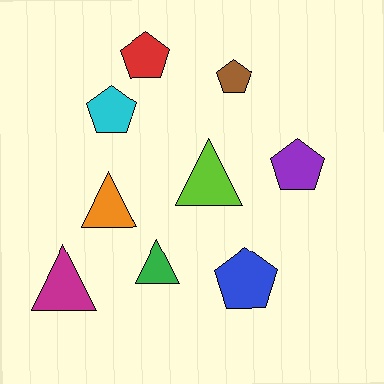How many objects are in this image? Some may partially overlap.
There are 9 objects.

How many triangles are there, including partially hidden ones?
There are 4 triangles.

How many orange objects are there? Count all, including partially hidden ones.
There is 1 orange object.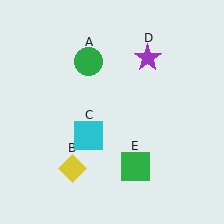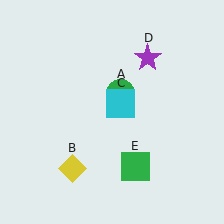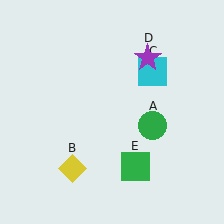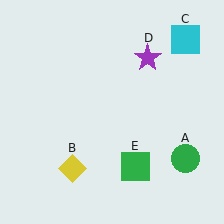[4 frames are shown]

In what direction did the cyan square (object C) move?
The cyan square (object C) moved up and to the right.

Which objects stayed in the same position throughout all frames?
Yellow diamond (object B) and purple star (object D) and green square (object E) remained stationary.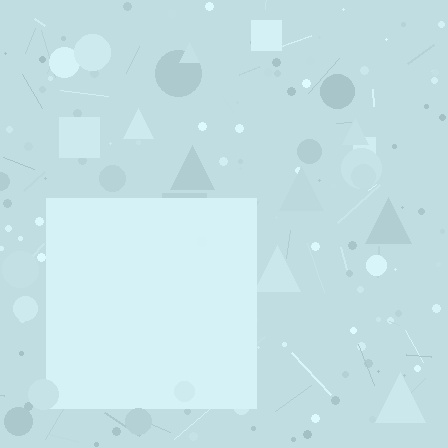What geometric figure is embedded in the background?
A square is embedded in the background.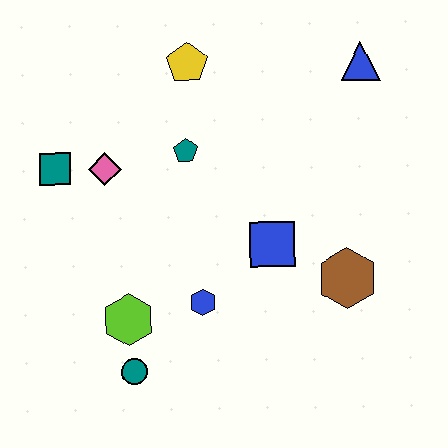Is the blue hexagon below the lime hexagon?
No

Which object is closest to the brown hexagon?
The blue square is closest to the brown hexagon.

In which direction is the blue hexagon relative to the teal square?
The blue hexagon is to the right of the teal square.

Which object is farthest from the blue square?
The teal square is farthest from the blue square.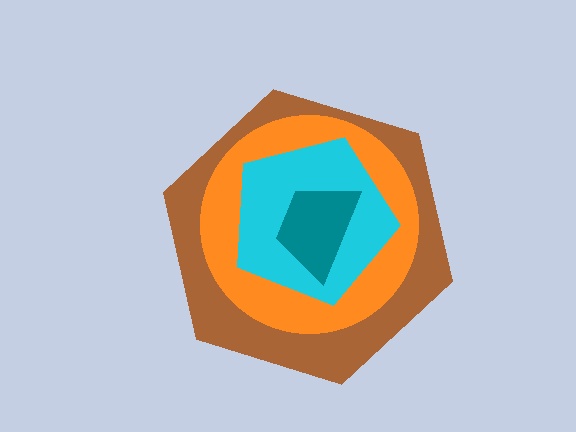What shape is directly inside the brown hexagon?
The orange circle.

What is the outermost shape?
The brown hexagon.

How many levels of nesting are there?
4.